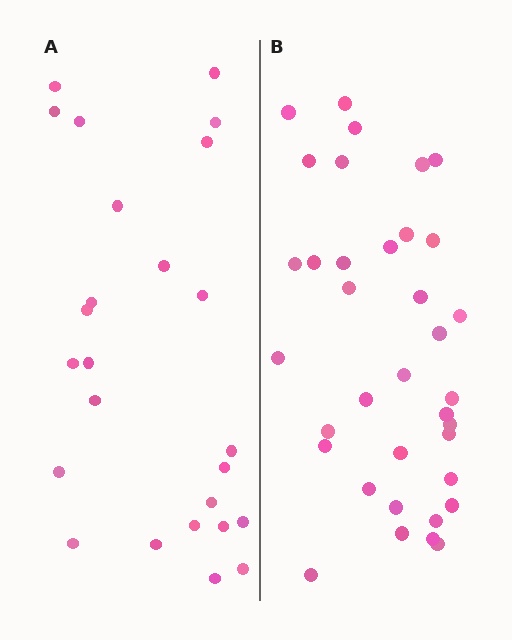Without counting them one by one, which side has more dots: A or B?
Region B (the right region) has more dots.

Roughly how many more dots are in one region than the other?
Region B has roughly 12 or so more dots than region A.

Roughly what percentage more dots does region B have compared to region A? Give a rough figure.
About 45% more.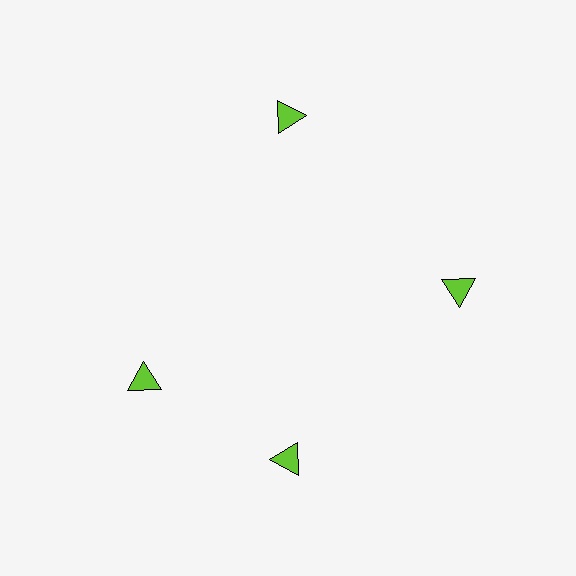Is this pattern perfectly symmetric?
No. The 4 lime triangles are arranged in a ring, but one element near the 9 o'clock position is rotated out of alignment along the ring, breaking the 4-fold rotational symmetry.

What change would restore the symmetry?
The symmetry would be restored by rotating it back into even spacing with its neighbors so that all 4 triangles sit at equal angles and equal distance from the center.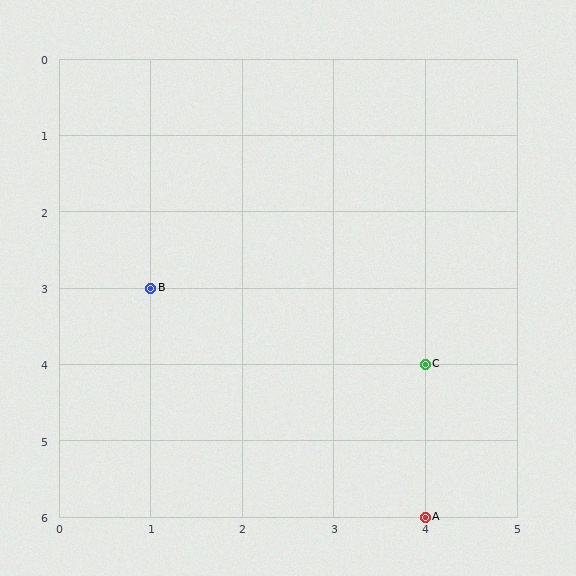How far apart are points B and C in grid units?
Points B and C are 3 columns and 1 row apart (about 3.2 grid units diagonally).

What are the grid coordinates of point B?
Point B is at grid coordinates (1, 3).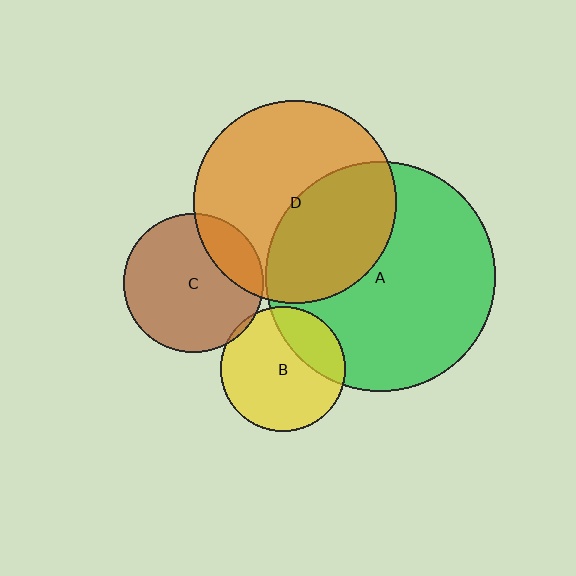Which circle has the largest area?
Circle A (green).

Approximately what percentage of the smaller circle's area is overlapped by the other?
Approximately 40%.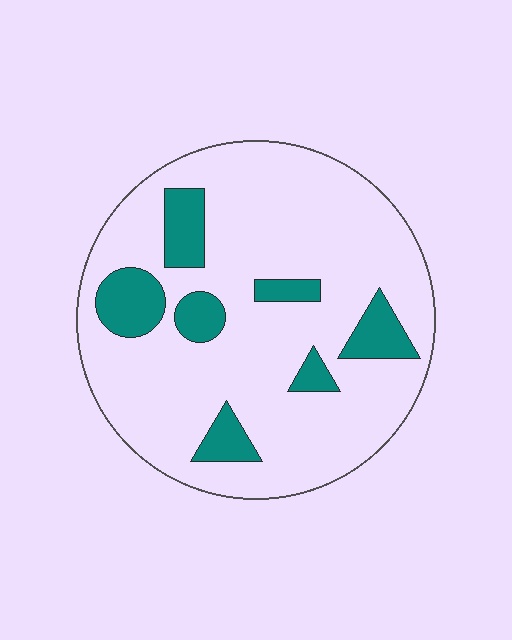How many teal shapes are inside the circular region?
7.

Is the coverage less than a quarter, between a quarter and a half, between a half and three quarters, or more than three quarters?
Less than a quarter.